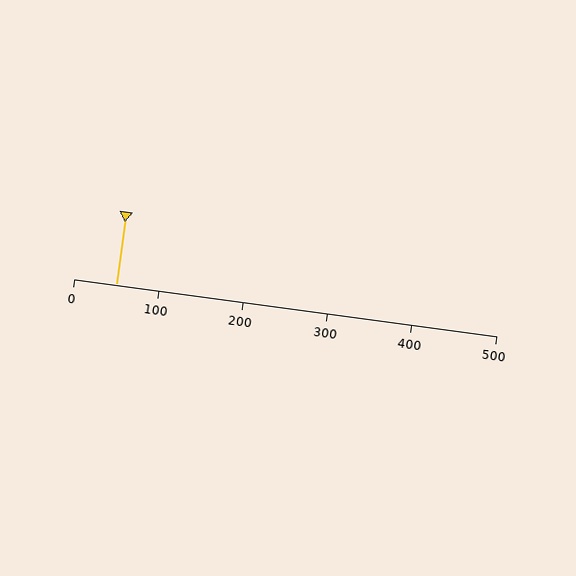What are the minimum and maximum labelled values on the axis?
The axis runs from 0 to 500.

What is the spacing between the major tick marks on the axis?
The major ticks are spaced 100 apart.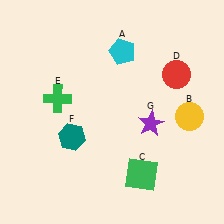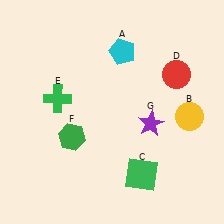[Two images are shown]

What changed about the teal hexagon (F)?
In Image 1, F is teal. In Image 2, it changed to green.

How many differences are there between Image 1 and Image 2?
There is 1 difference between the two images.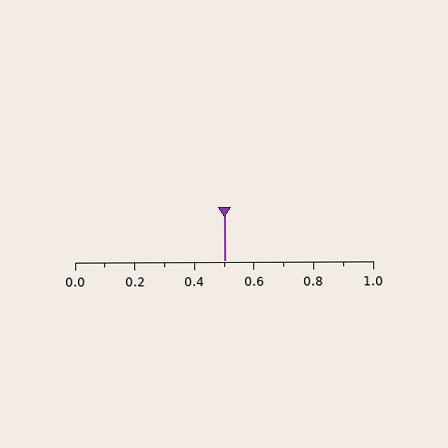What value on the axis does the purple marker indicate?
The marker indicates approximately 0.5.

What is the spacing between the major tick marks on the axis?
The major ticks are spaced 0.2 apart.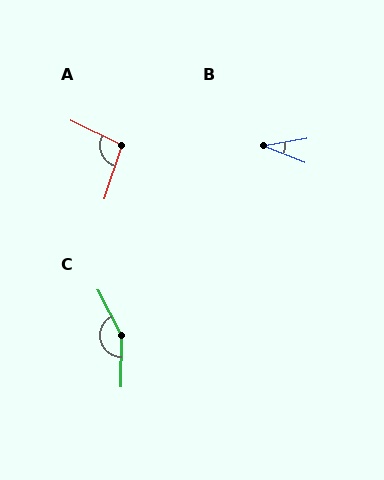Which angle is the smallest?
B, at approximately 31 degrees.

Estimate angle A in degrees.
Approximately 98 degrees.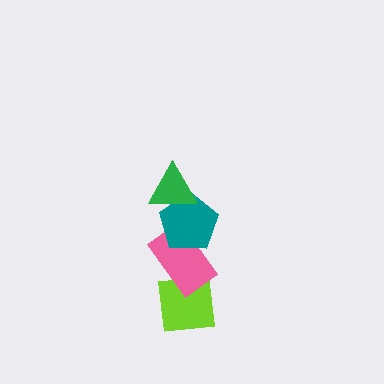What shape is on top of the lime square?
The pink rectangle is on top of the lime square.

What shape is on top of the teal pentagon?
The green triangle is on top of the teal pentagon.